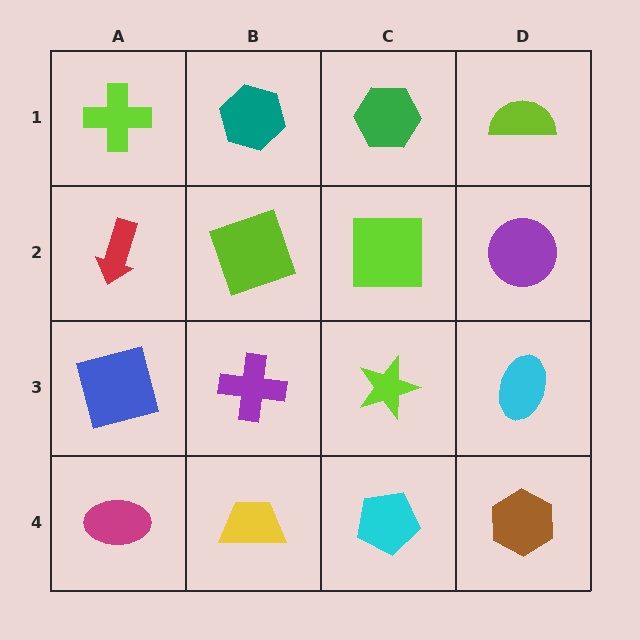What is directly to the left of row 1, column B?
A lime cross.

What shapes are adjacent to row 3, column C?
A lime square (row 2, column C), a cyan pentagon (row 4, column C), a purple cross (row 3, column B), a cyan ellipse (row 3, column D).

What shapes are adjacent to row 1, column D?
A purple circle (row 2, column D), a green hexagon (row 1, column C).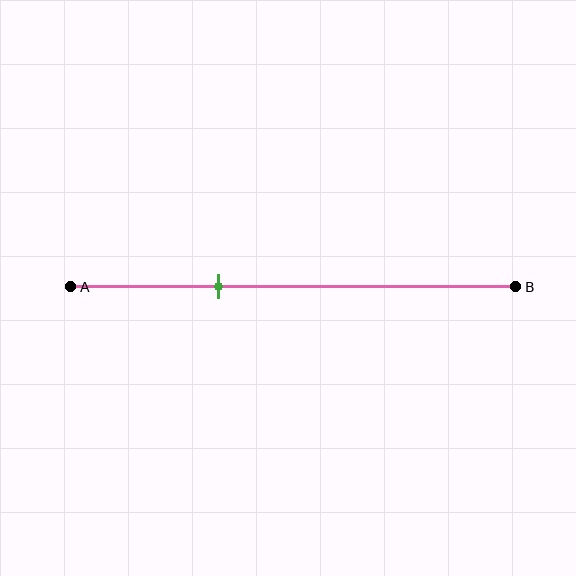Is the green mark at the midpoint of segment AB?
No, the mark is at about 35% from A, not at the 50% midpoint.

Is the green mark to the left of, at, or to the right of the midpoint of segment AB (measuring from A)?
The green mark is to the left of the midpoint of segment AB.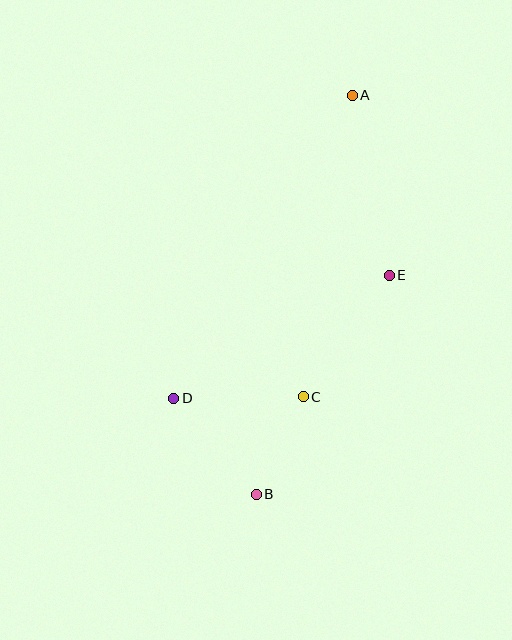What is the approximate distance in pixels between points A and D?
The distance between A and D is approximately 352 pixels.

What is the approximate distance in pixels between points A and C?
The distance between A and C is approximately 305 pixels.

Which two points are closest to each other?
Points B and C are closest to each other.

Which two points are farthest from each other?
Points A and B are farthest from each other.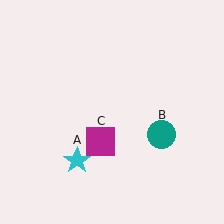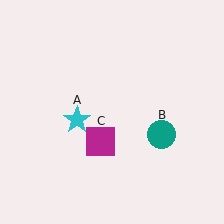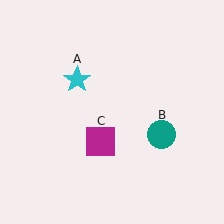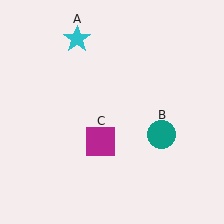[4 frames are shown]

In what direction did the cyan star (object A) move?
The cyan star (object A) moved up.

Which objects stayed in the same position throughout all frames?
Teal circle (object B) and magenta square (object C) remained stationary.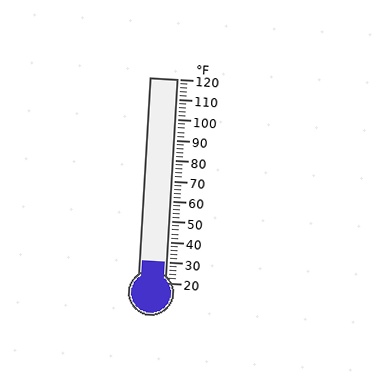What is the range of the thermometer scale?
The thermometer scale ranges from 20°F to 120°F.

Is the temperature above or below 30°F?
The temperature is at 30°F.